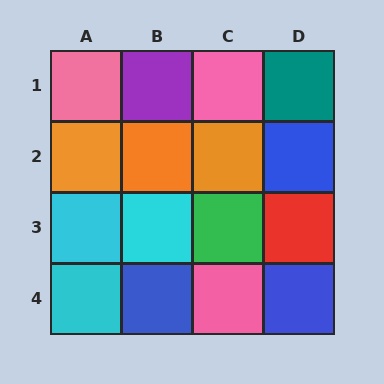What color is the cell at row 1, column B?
Purple.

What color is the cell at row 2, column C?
Orange.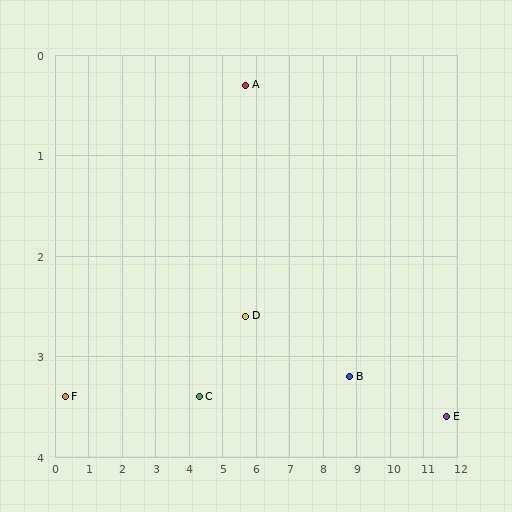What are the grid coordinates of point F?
Point F is at approximately (0.3, 3.4).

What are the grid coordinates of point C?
Point C is at approximately (4.3, 3.4).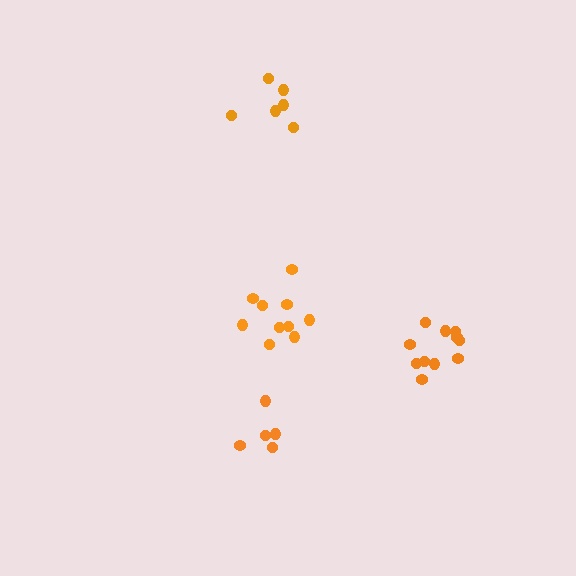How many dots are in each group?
Group 1: 10 dots, Group 2: 11 dots, Group 3: 6 dots, Group 4: 5 dots (32 total).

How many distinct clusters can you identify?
There are 4 distinct clusters.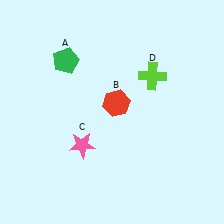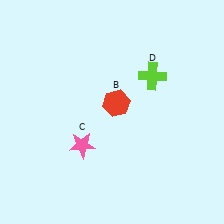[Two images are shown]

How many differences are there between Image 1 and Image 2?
There is 1 difference between the two images.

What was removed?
The green pentagon (A) was removed in Image 2.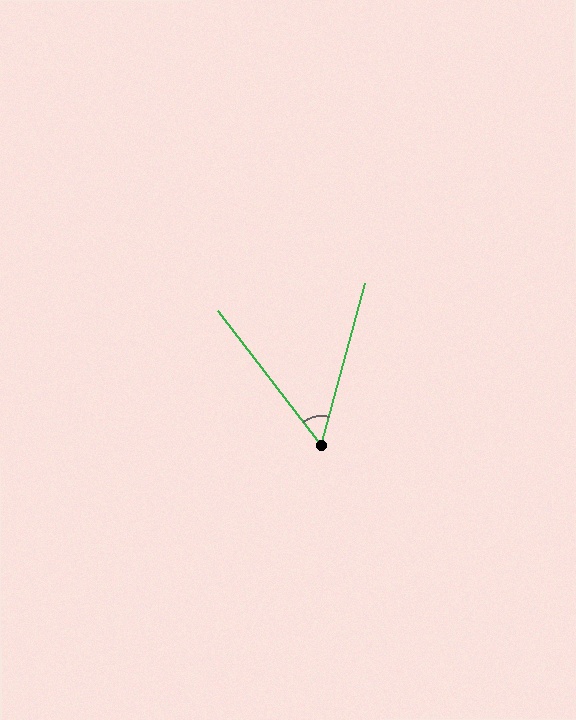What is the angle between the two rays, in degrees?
Approximately 53 degrees.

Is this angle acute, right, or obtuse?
It is acute.